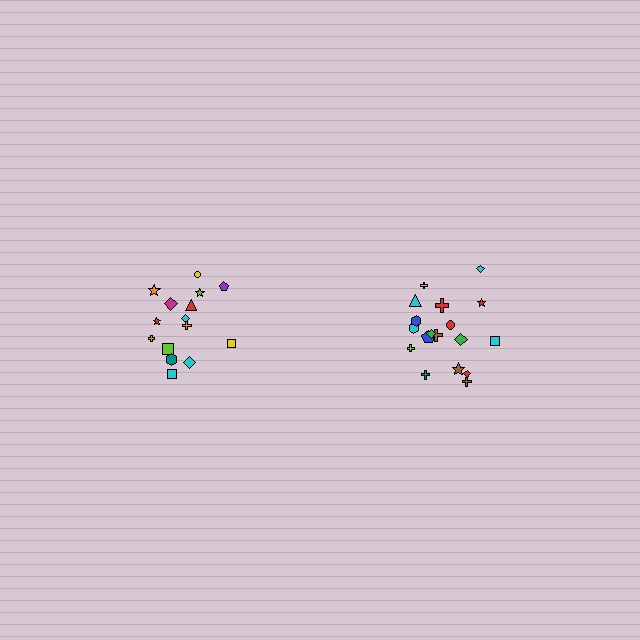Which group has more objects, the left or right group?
The right group.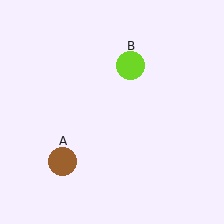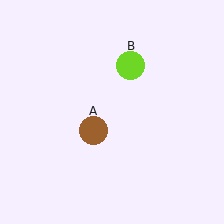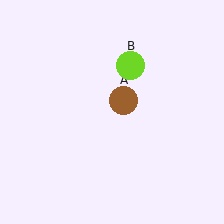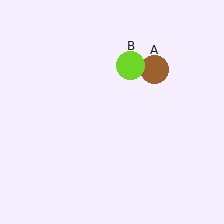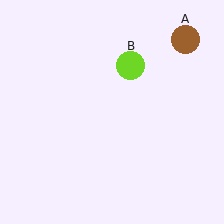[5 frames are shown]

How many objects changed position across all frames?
1 object changed position: brown circle (object A).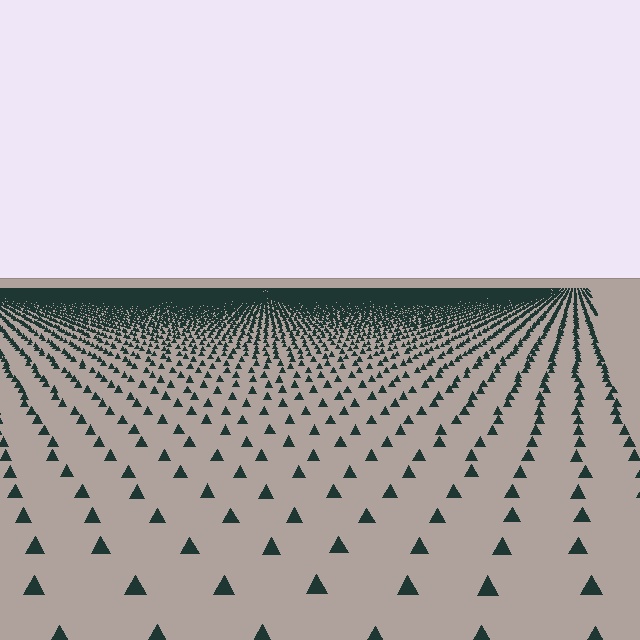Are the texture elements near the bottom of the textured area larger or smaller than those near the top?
Larger. Near the bottom, elements are closer to the viewer and appear at a bigger on-screen size.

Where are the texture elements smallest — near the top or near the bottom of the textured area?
Near the top.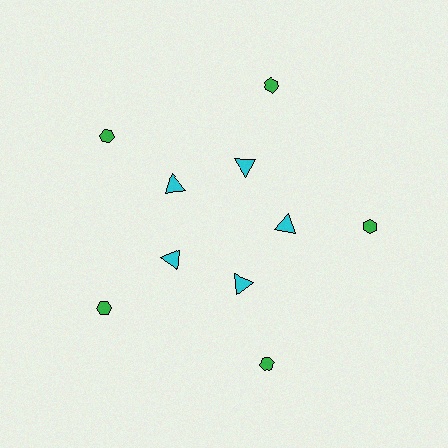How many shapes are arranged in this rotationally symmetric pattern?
There are 10 shapes, arranged in 5 groups of 2.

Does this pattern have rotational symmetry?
Yes, this pattern has 5-fold rotational symmetry. It looks the same after rotating 72 degrees around the center.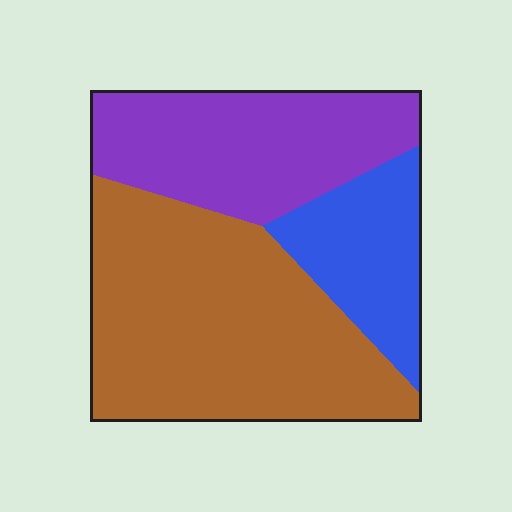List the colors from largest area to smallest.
From largest to smallest: brown, purple, blue.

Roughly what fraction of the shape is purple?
Purple takes up between a sixth and a third of the shape.